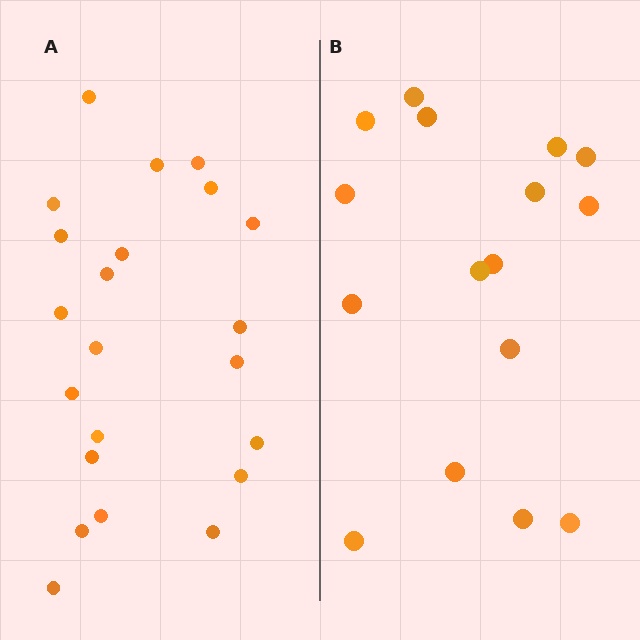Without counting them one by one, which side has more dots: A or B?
Region A (the left region) has more dots.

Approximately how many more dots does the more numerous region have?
Region A has about 6 more dots than region B.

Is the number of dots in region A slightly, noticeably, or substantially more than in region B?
Region A has noticeably more, but not dramatically so. The ratio is roughly 1.4 to 1.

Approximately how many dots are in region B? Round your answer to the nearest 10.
About 20 dots. (The exact count is 16, which rounds to 20.)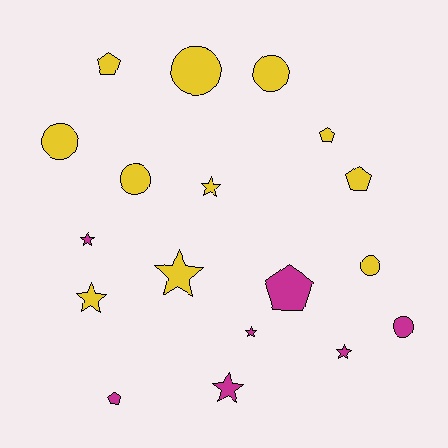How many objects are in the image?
There are 18 objects.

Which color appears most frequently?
Yellow, with 11 objects.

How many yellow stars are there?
There are 3 yellow stars.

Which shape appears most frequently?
Star, with 7 objects.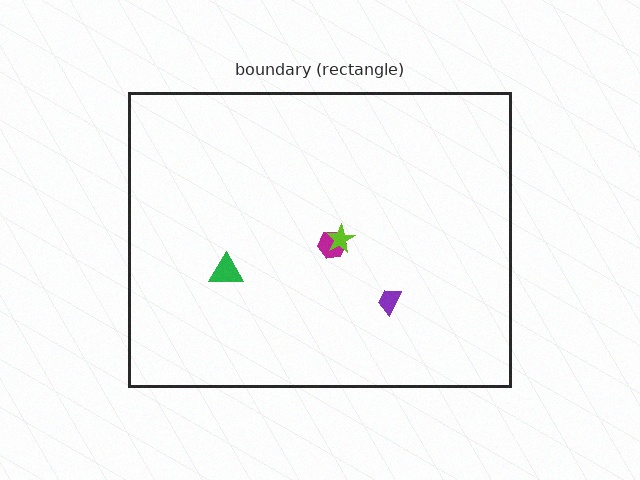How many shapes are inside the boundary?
4 inside, 0 outside.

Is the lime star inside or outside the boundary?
Inside.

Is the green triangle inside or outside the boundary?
Inside.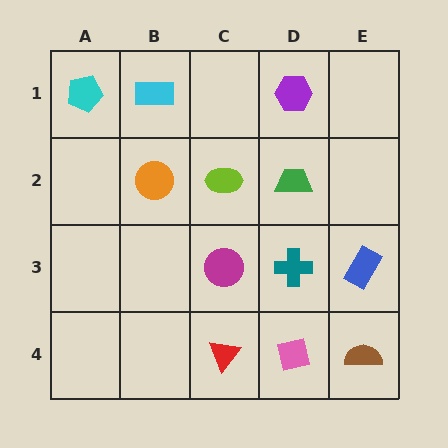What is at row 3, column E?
A blue rectangle.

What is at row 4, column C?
A red triangle.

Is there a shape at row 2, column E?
No, that cell is empty.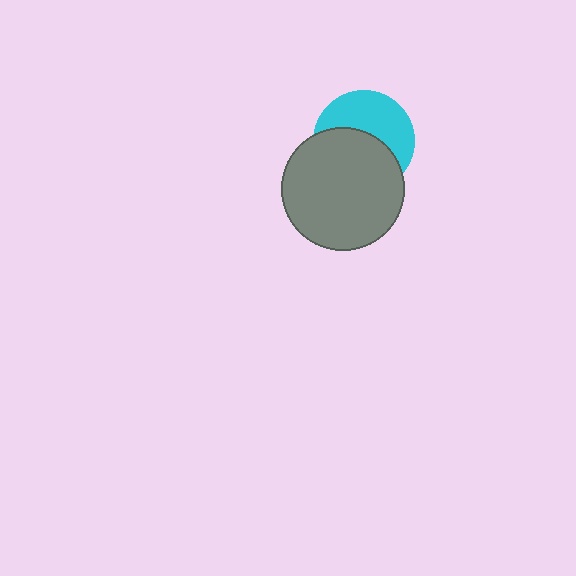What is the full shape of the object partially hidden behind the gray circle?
The partially hidden object is a cyan circle.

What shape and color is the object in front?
The object in front is a gray circle.